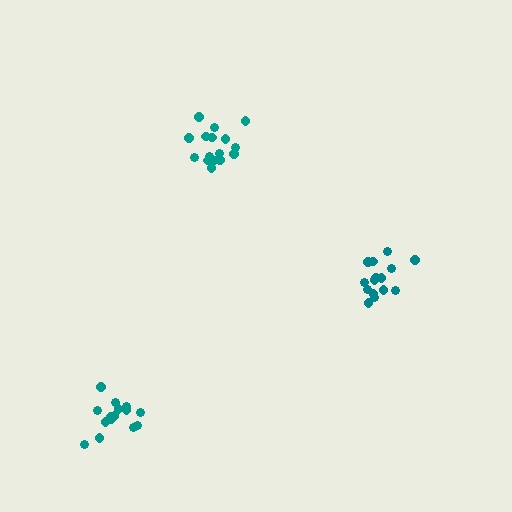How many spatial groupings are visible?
There are 3 spatial groupings.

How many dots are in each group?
Group 1: 16 dots, Group 2: 15 dots, Group 3: 15 dots (46 total).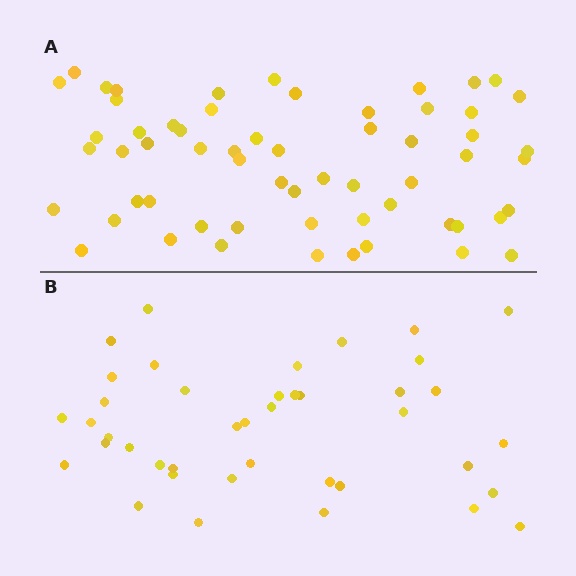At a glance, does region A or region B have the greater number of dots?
Region A (the top region) has more dots.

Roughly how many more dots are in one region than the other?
Region A has approximately 20 more dots than region B.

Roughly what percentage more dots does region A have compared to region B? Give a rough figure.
About 45% more.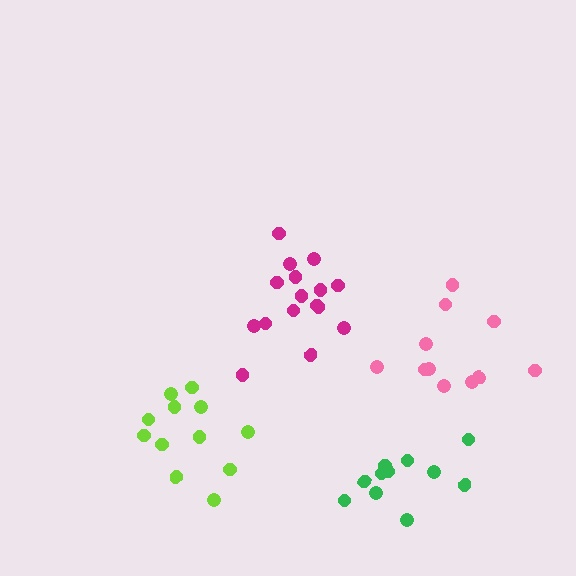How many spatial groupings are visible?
There are 4 spatial groupings.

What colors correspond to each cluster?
The clusters are colored: pink, magenta, lime, green.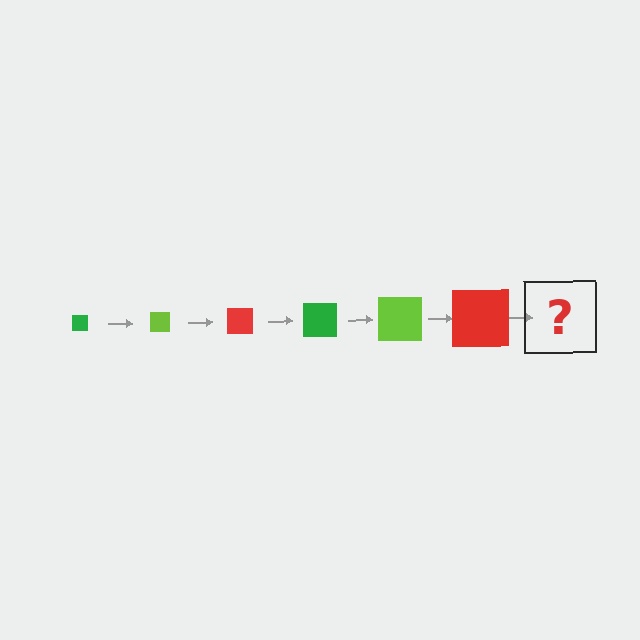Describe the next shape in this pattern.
It should be a green square, larger than the previous one.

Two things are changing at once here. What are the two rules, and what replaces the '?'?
The two rules are that the square grows larger each step and the color cycles through green, lime, and red. The '?' should be a green square, larger than the previous one.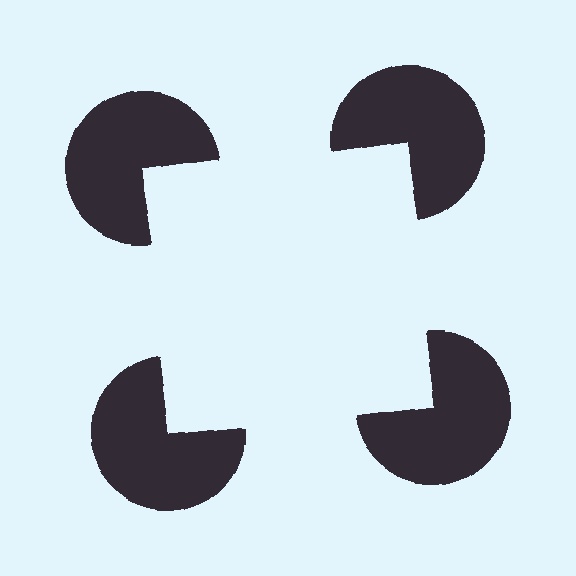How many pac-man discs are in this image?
There are 4 — one at each vertex of the illusory square.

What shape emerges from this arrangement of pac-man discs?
An illusory square — its edges are inferred from the aligned wedge cuts in the pac-man discs, not physically drawn.